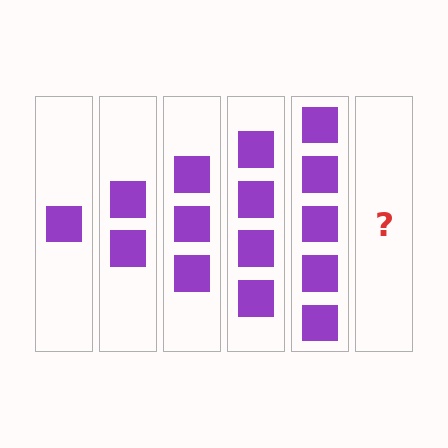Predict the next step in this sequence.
The next step is 6 squares.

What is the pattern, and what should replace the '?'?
The pattern is that each step adds one more square. The '?' should be 6 squares.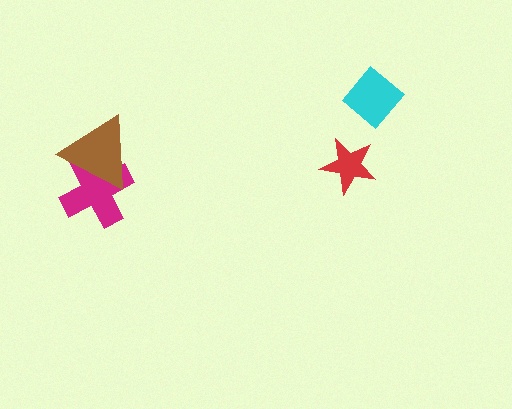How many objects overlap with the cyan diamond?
0 objects overlap with the cyan diamond.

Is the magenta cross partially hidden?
Yes, it is partially covered by another shape.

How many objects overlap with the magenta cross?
1 object overlaps with the magenta cross.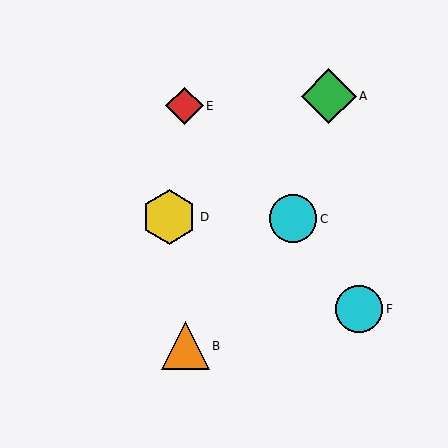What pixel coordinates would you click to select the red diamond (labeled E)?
Click at (184, 106) to select the red diamond E.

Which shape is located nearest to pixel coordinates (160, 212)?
The yellow hexagon (labeled D) at (169, 217) is nearest to that location.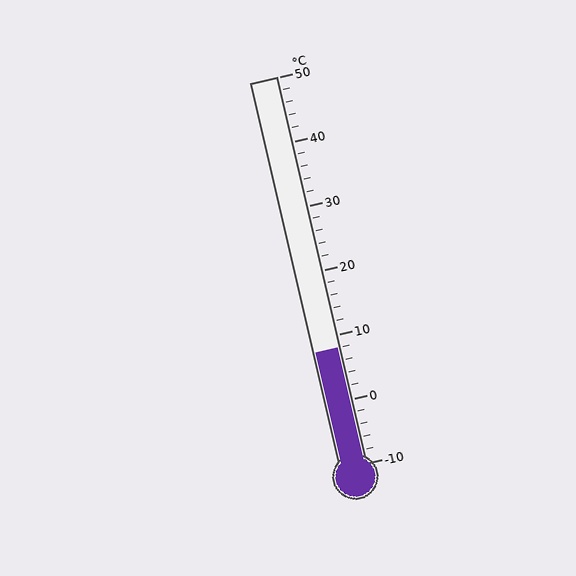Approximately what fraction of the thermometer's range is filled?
The thermometer is filled to approximately 30% of its range.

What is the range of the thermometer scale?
The thermometer scale ranges from -10°C to 50°C.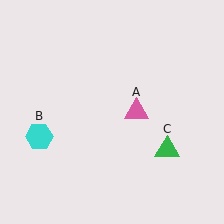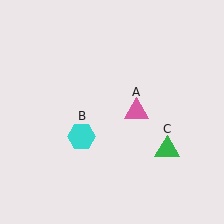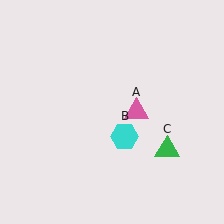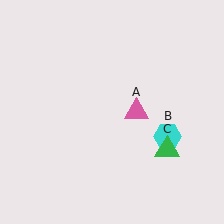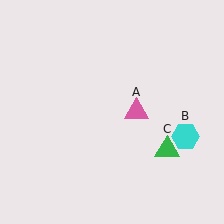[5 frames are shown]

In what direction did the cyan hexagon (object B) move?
The cyan hexagon (object B) moved right.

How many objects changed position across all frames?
1 object changed position: cyan hexagon (object B).